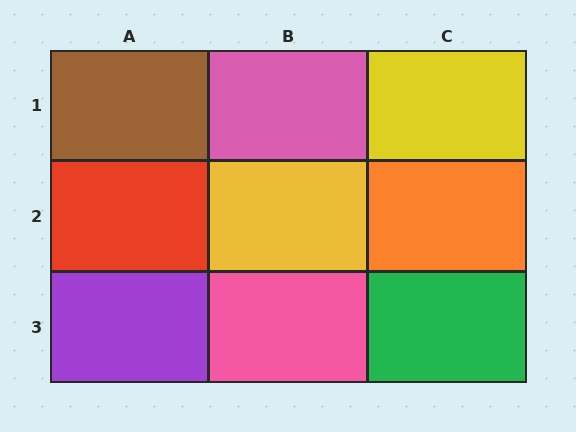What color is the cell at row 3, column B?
Pink.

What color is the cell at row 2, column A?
Red.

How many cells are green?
1 cell is green.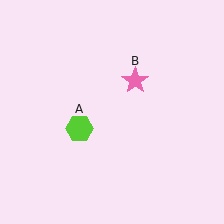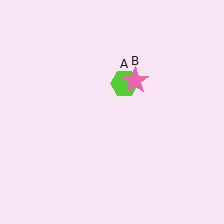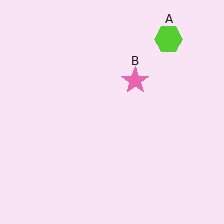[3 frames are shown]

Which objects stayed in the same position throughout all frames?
Pink star (object B) remained stationary.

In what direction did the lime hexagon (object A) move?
The lime hexagon (object A) moved up and to the right.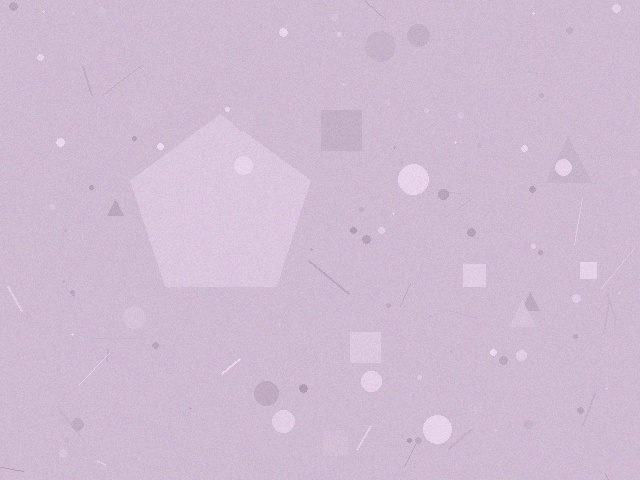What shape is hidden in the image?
A pentagon is hidden in the image.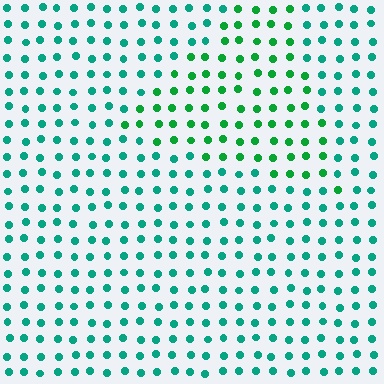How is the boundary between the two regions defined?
The boundary is defined purely by a slight shift in hue (about 31 degrees). Spacing, size, and orientation are identical on both sides.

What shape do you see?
I see a triangle.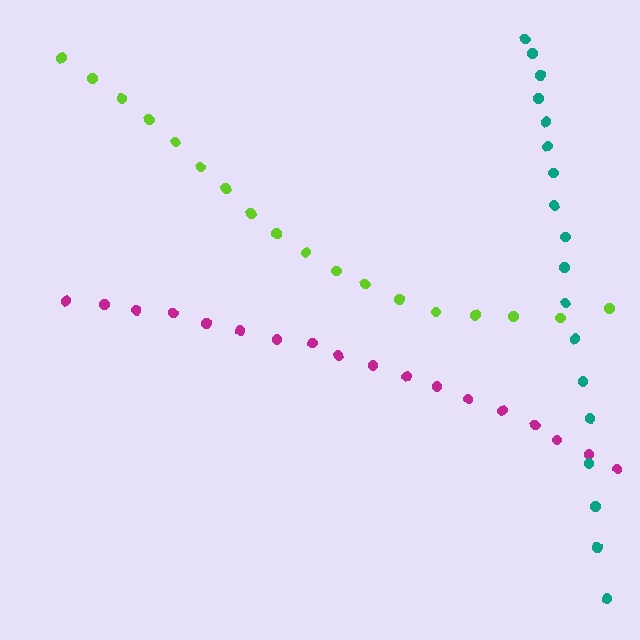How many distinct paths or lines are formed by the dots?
There are 3 distinct paths.